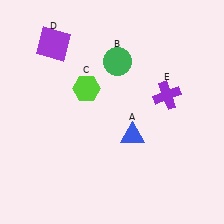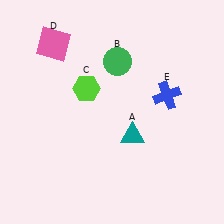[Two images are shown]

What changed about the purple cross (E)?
In Image 1, E is purple. In Image 2, it changed to blue.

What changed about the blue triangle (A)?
In Image 1, A is blue. In Image 2, it changed to teal.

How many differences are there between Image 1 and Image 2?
There are 3 differences between the two images.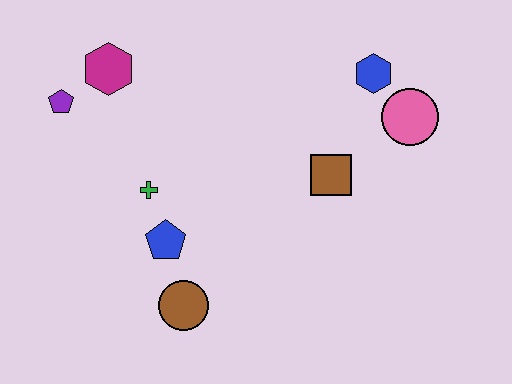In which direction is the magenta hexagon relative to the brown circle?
The magenta hexagon is above the brown circle.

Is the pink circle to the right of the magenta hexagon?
Yes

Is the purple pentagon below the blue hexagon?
Yes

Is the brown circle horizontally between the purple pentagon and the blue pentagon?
No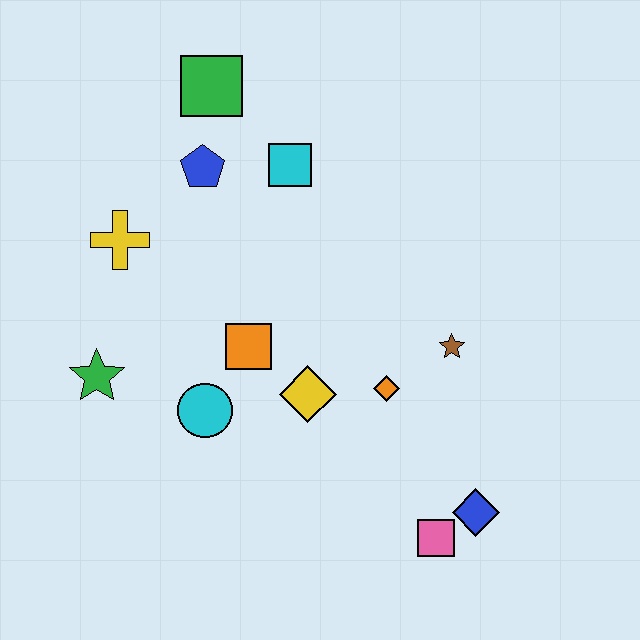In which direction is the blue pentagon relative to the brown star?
The blue pentagon is to the left of the brown star.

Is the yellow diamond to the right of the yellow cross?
Yes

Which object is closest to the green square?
The blue pentagon is closest to the green square.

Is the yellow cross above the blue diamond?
Yes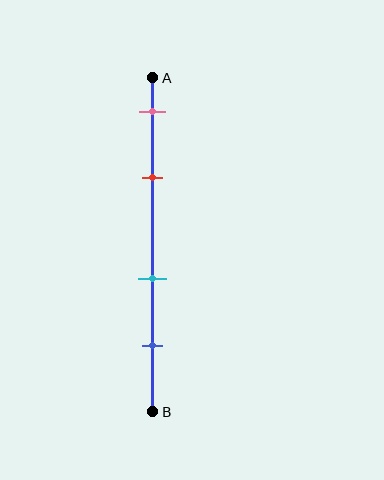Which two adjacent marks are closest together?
The pink and red marks are the closest adjacent pair.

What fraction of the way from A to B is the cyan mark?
The cyan mark is approximately 60% (0.6) of the way from A to B.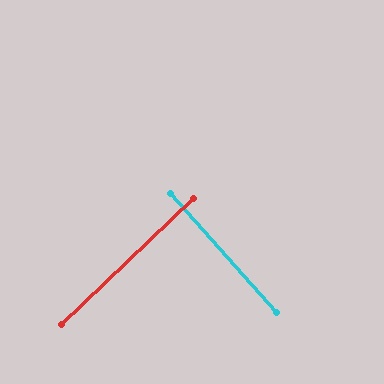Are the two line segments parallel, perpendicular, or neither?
Perpendicular — they meet at approximately 88°.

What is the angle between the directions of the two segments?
Approximately 88 degrees.